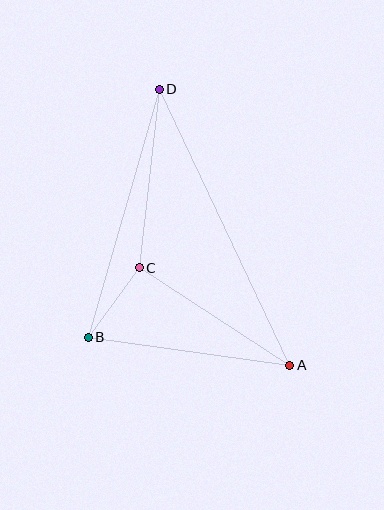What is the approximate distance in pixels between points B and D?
The distance between B and D is approximately 258 pixels.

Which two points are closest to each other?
Points B and C are closest to each other.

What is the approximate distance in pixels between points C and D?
The distance between C and D is approximately 180 pixels.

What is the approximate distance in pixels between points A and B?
The distance between A and B is approximately 204 pixels.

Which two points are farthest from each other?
Points A and D are farthest from each other.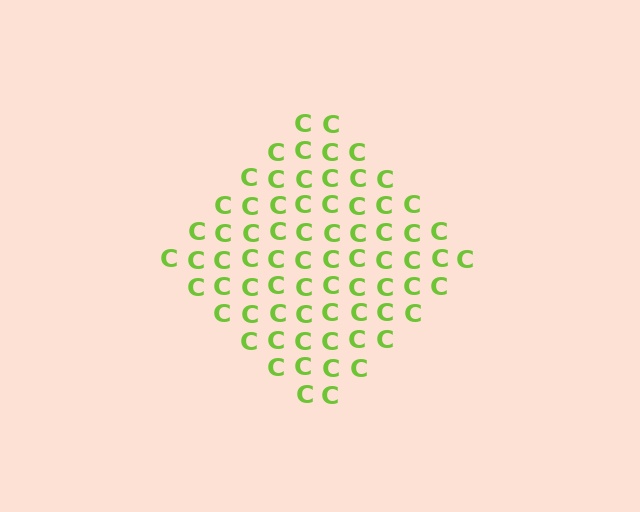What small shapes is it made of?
It is made of small letter C's.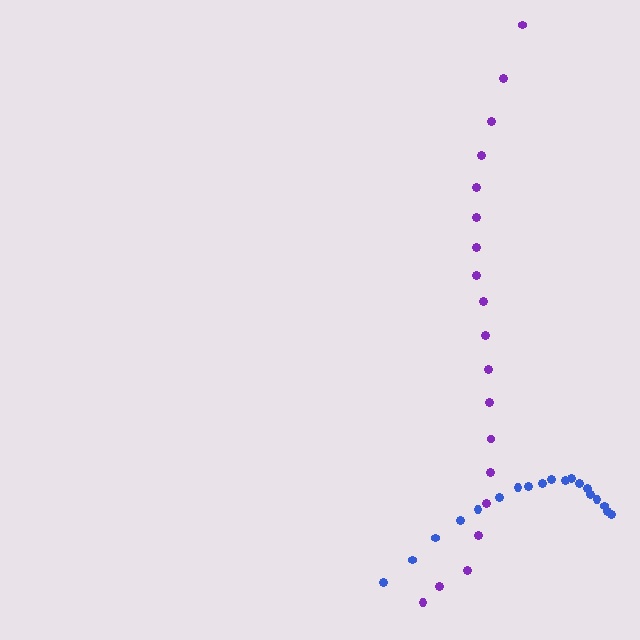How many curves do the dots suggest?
There are 2 distinct paths.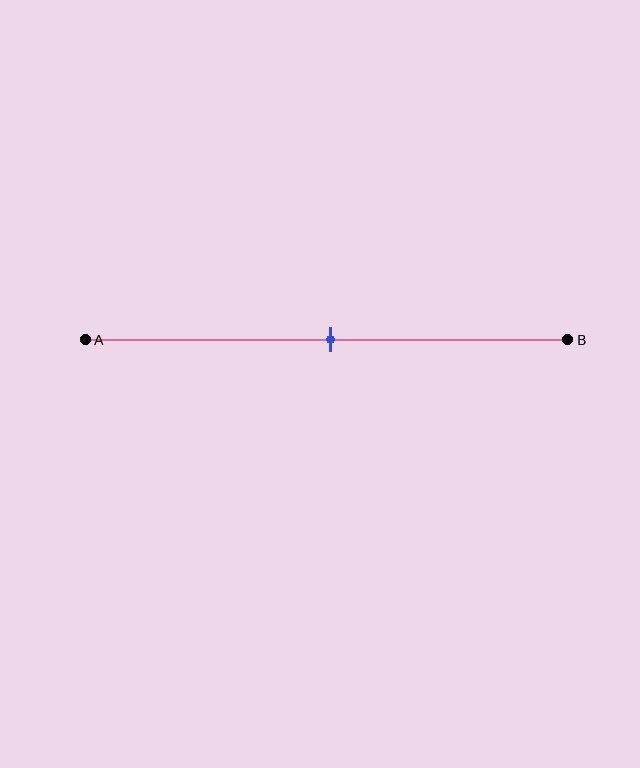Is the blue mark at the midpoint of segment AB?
Yes, the mark is approximately at the midpoint.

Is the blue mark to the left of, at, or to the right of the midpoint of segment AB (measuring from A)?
The blue mark is approximately at the midpoint of segment AB.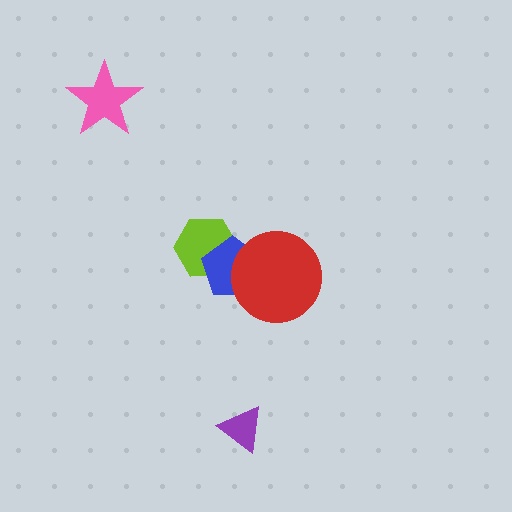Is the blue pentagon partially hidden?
Yes, it is partially covered by another shape.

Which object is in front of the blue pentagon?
The red circle is in front of the blue pentagon.